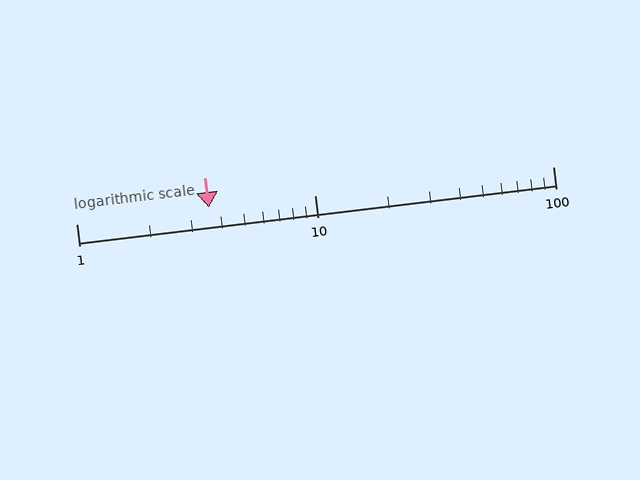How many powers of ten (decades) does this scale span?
The scale spans 2 decades, from 1 to 100.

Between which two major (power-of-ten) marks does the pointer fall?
The pointer is between 1 and 10.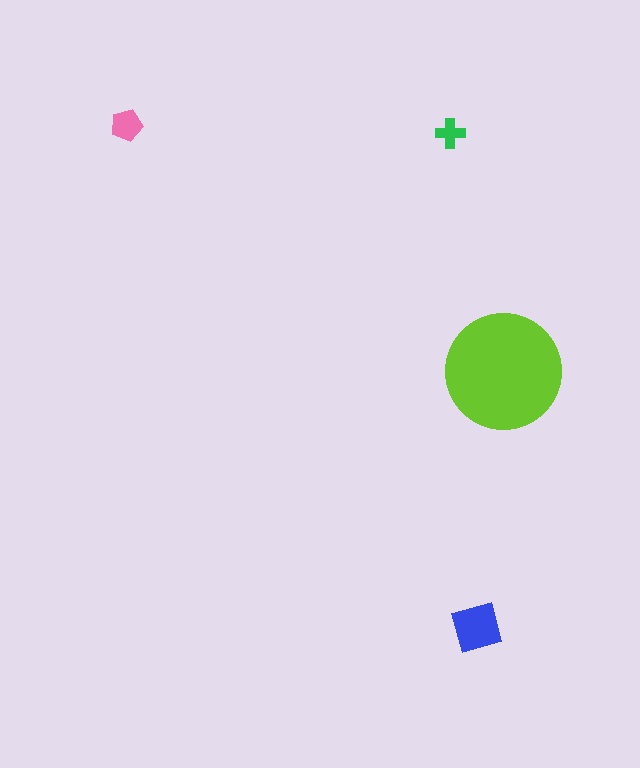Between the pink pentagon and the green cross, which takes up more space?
The pink pentagon.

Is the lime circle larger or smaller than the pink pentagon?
Larger.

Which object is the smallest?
The green cross.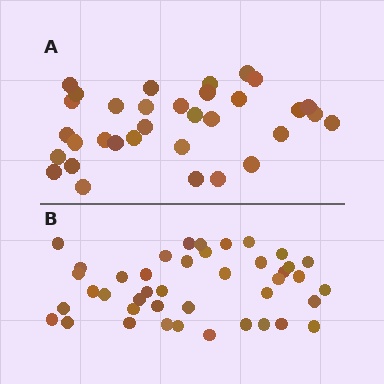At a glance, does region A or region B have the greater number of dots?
Region B (the bottom region) has more dots.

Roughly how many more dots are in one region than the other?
Region B has roughly 8 or so more dots than region A.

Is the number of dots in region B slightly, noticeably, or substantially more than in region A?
Region B has noticeably more, but not dramatically so. The ratio is roughly 1.3 to 1.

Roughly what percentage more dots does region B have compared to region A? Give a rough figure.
About 25% more.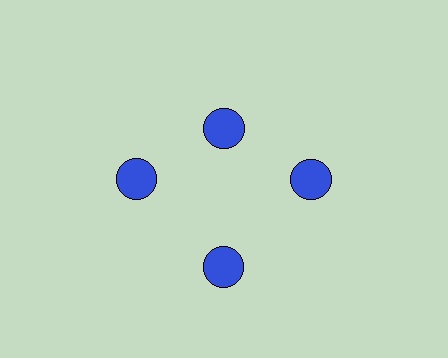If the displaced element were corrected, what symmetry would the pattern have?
It would have 4-fold rotational symmetry — the pattern would map onto itself every 90 degrees.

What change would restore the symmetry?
The symmetry would be restored by moving it outward, back onto the ring so that all 4 circles sit at equal angles and equal distance from the center.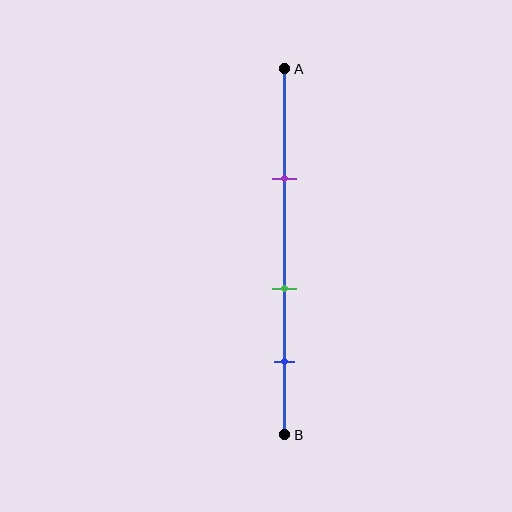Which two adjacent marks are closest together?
The green and blue marks are the closest adjacent pair.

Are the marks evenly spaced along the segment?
Yes, the marks are approximately evenly spaced.